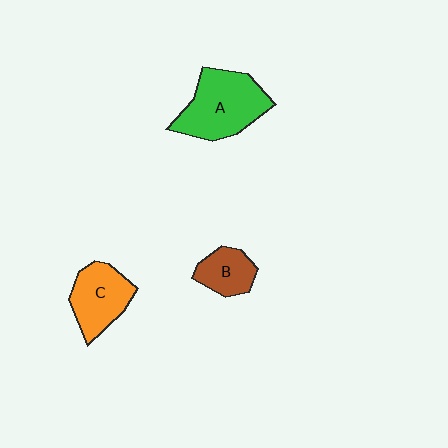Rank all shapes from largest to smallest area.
From largest to smallest: A (green), C (orange), B (brown).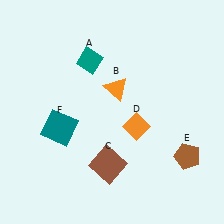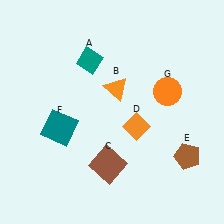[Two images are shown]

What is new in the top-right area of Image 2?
An orange circle (G) was added in the top-right area of Image 2.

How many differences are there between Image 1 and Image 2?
There is 1 difference between the two images.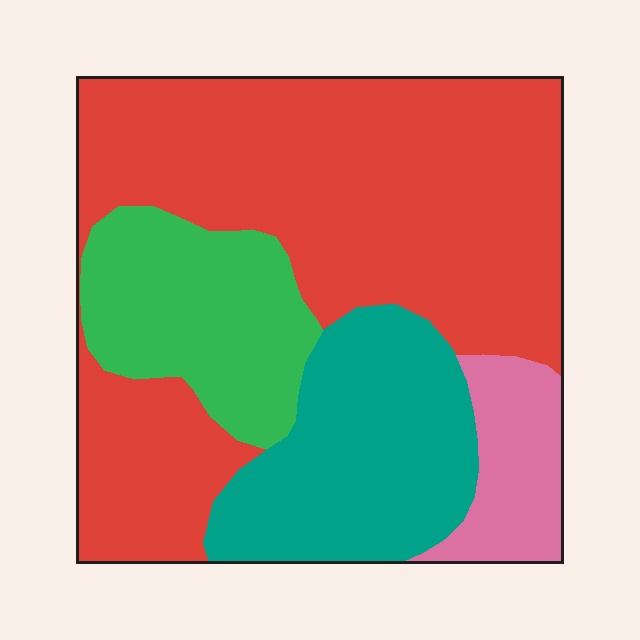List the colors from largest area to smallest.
From largest to smallest: red, teal, green, pink.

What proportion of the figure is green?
Green covers about 15% of the figure.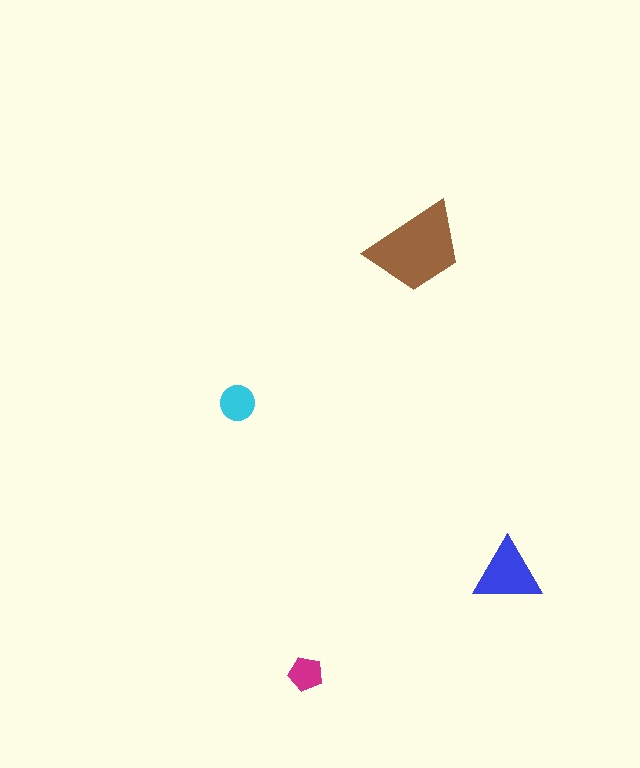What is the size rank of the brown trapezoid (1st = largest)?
1st.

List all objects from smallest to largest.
The magenta pentagon, the cyan circle, the blue triangle, the brown trapezoid.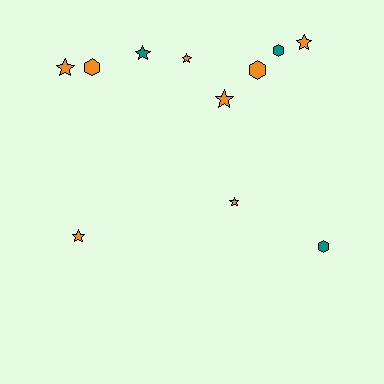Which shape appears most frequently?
Star, with 7 objects.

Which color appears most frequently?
Orange, with 8 objects.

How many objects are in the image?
There are 11 objects.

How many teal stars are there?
There is 1 teal star.